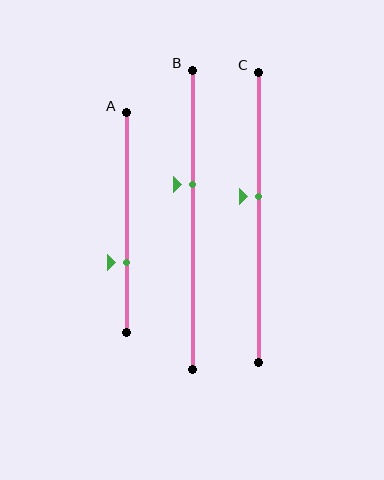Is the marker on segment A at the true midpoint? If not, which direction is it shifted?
No, the marker on segment A is shifted downward by about 18% of the segment length.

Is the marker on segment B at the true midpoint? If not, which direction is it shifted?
No, the marker on segment B is shifted upward by about 12% of the segment length.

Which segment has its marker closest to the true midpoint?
Segment C has its marker closest to the true midpoint.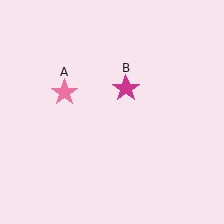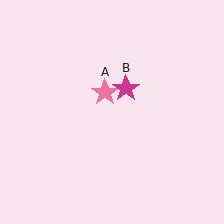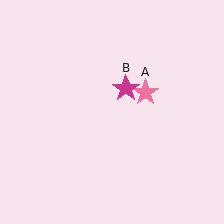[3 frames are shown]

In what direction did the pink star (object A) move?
The pink star (object A) moved right.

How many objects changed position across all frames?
1 object changed position: pink star (object A).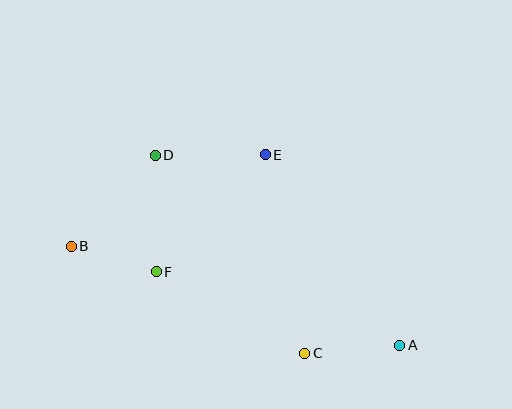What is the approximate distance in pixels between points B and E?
The distance between B and E is approximately 214 pixels.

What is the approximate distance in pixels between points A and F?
The distance between A and F is approximately 254 pixels.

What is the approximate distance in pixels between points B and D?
The distance between B and D is approximately 124 pixels.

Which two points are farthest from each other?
Points A and B are farthest from each other.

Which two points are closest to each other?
Points B and F are closest to each other.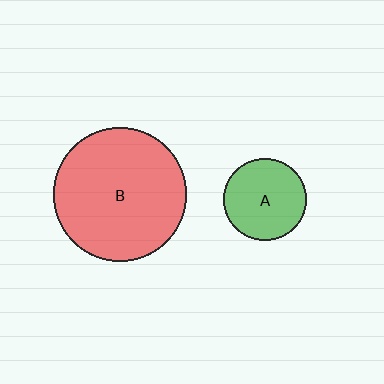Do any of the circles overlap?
No, none of the circles overlap.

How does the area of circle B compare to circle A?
Approximately 2.6 times.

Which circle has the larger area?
Circle B (red).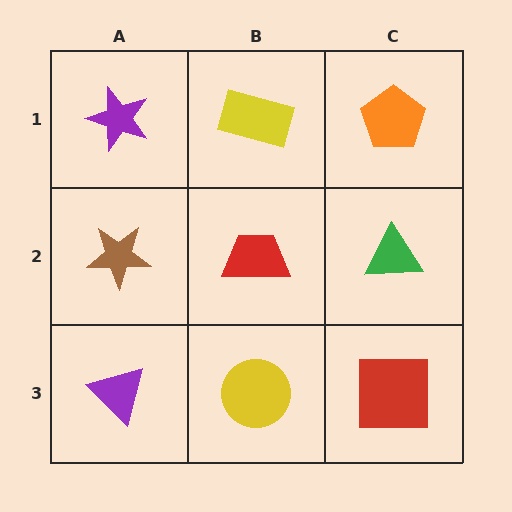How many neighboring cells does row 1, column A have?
2.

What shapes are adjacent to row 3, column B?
A red trapezoid (row 2, column B), a purple triangle (row 3, column A), a red square (row 3, column C).